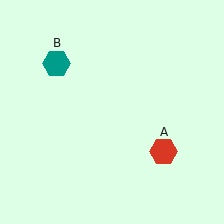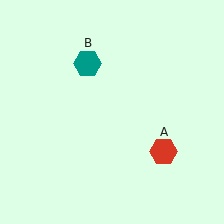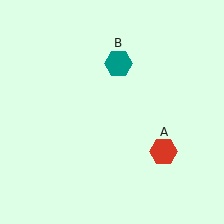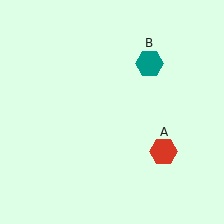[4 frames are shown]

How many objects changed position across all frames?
1 object changed position: teal hexagon (object B).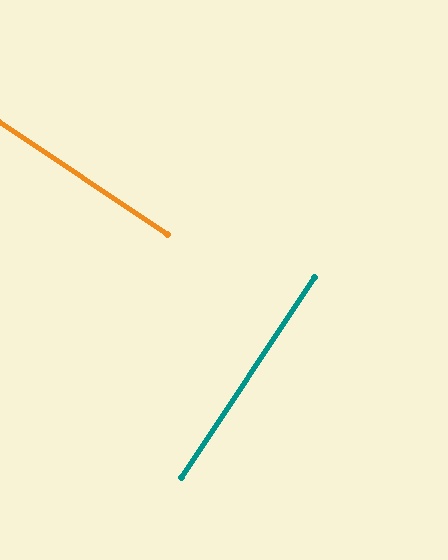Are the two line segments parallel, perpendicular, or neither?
Perpendicular — they meet at approximately 90°.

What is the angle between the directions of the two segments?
Approximately 90 degrees.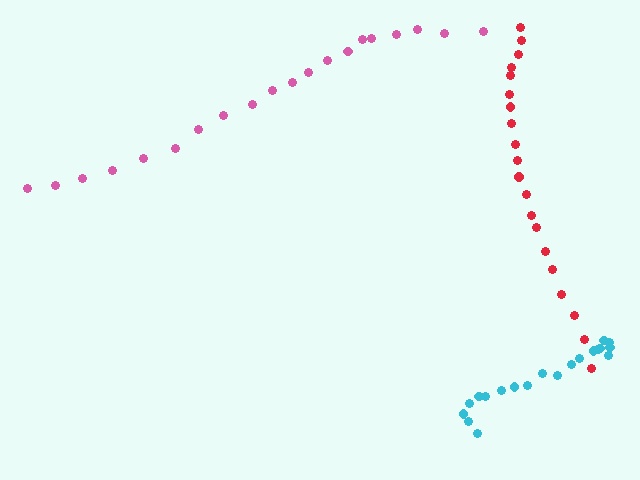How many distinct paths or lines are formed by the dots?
There are 3 distinct paths.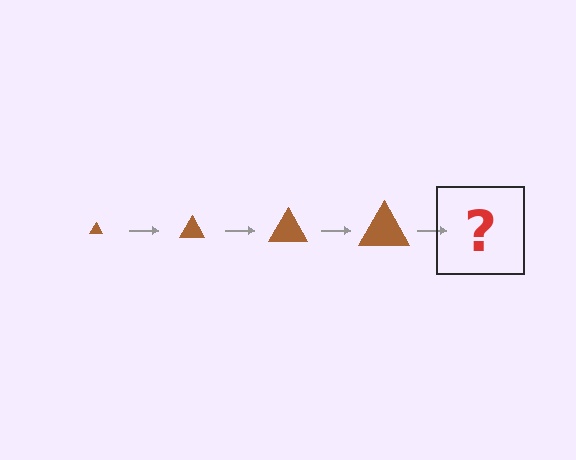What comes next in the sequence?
The next element should be a brown triangle, larger than the previous one.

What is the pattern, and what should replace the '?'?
The pattern is that the triangle gets progressively larger each step. The '?' should be a brown triangle, larger than the previous one.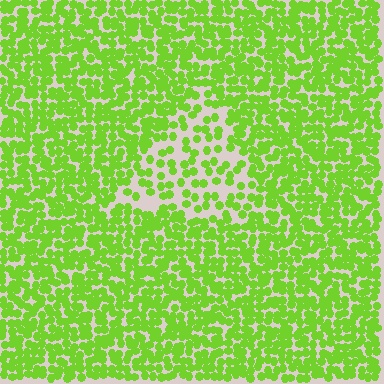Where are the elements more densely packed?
The elements are more densely packed outside the triangle boundary.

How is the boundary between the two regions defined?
The boundary is defined by a change in element density (approximately 2.1x ratio). All elements are the same color, size, and shape.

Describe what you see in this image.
The image contains small lime elements arranged at two different densities. A triangle-shaped region is visible where the elements are less densely packed than the surrounding area.